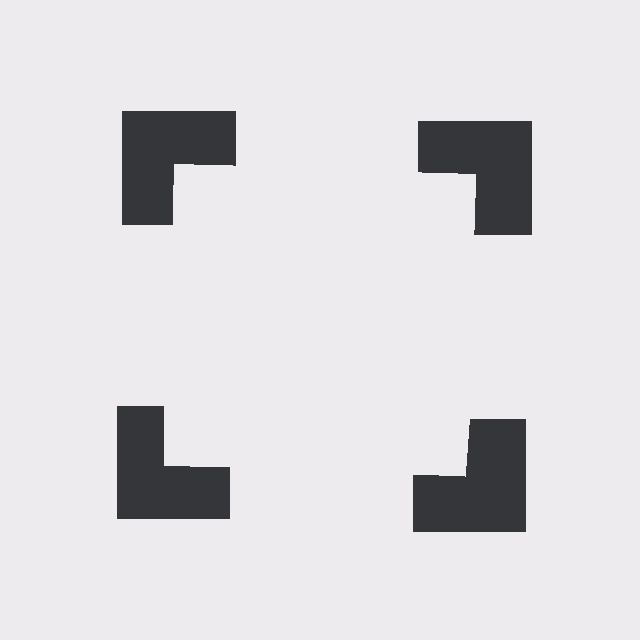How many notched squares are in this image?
There are 4 — one at each vertex of the illusory square.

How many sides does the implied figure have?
4 sides.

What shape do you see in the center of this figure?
An illusory square — its edges are inferred from the aligned wedge cuts in the notched squares, not physically drawn.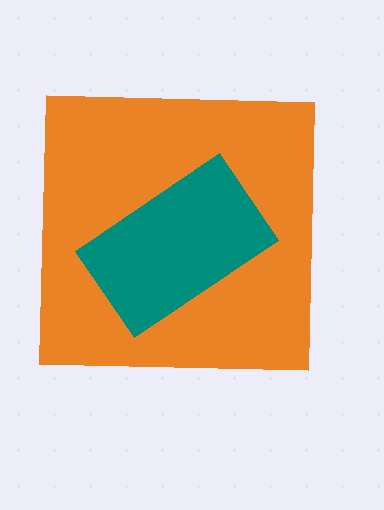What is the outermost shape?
The orange square.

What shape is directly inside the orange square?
The teal rectangle.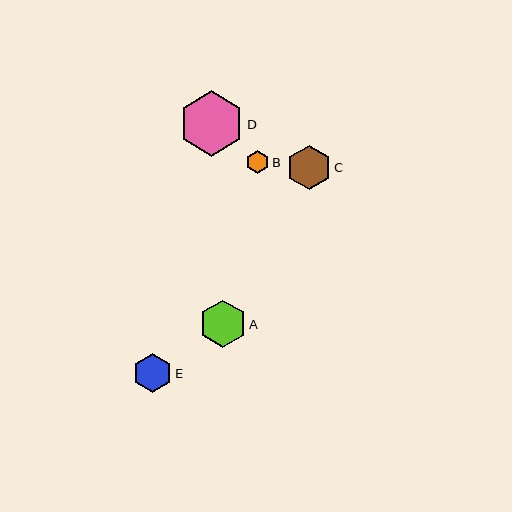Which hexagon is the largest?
Hexagon D is the largest with a size of approximately 66 pixels.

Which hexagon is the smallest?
Hexagon B is the smallest with a size of approximately 23 pixels.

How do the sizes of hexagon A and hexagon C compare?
Hexagon A and hexagon C are approximately the same size.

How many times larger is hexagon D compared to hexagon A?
Hexagon D is approximately 1.4 times the size of hexagon A.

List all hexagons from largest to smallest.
From largest to smallest: D, A, C, E, B.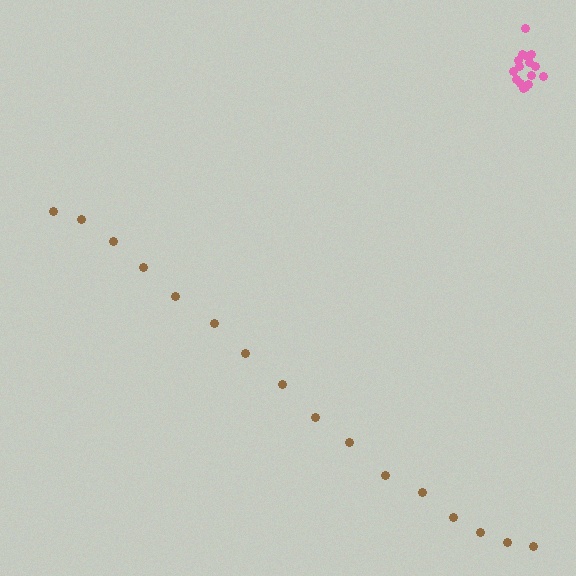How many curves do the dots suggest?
There are 2 distinct paths.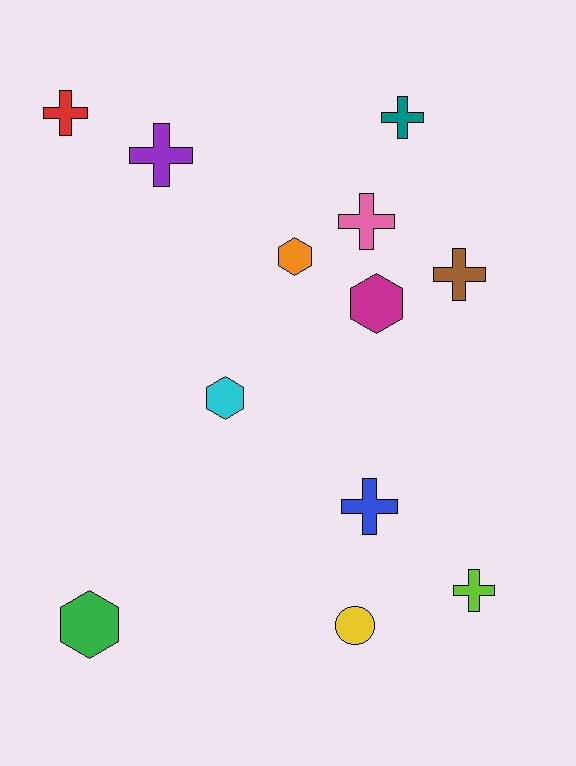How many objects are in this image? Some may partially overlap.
There are 12 objects.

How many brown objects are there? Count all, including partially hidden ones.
There is 1 brown object.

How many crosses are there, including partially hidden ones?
There are 7 crosses.